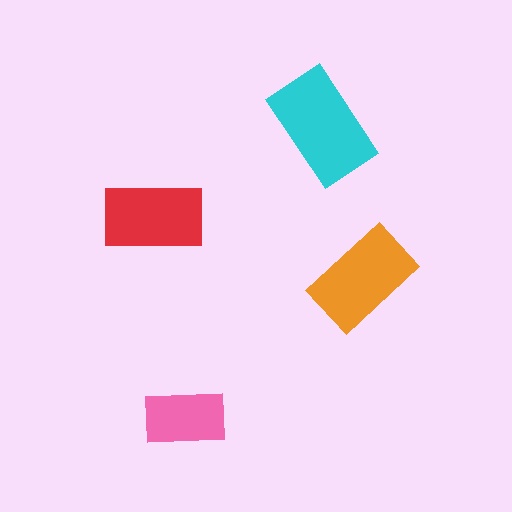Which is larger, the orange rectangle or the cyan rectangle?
The cyan one.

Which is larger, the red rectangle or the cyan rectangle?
The cyan one.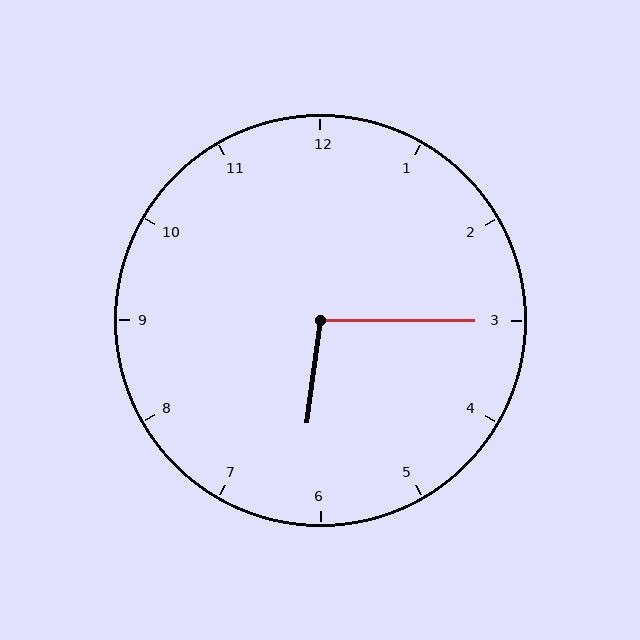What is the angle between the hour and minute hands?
Approximately 98 degrees.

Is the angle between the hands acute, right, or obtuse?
It is obtuse.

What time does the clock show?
6:15.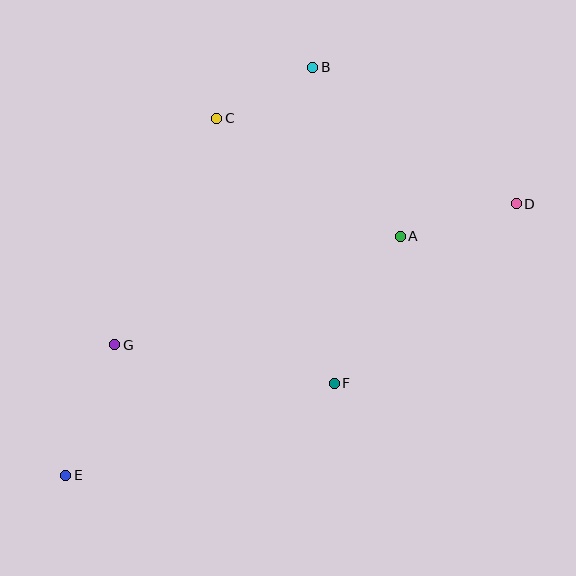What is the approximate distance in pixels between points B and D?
The distance between B and D is approximately 245 pixels.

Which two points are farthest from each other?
Points D and E are farthest from each other.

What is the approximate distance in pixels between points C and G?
The distance between C and G is approximately 248 pixels.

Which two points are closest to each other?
Points B and C are closest to each other.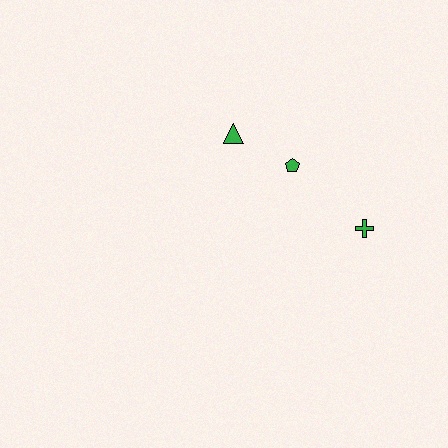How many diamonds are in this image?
There are no diamonds.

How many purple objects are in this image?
There are no purple objects.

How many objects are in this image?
There are 3 objects.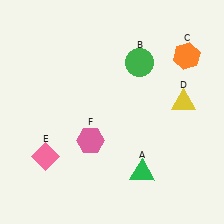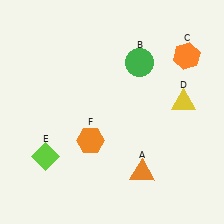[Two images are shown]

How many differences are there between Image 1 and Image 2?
There are 3 differences between the two images.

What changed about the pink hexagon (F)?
In Image 1, F is pink. In Image 2, it changed to orange.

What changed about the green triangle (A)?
In Image 1, A is green. In Image 2, it changed to orange.